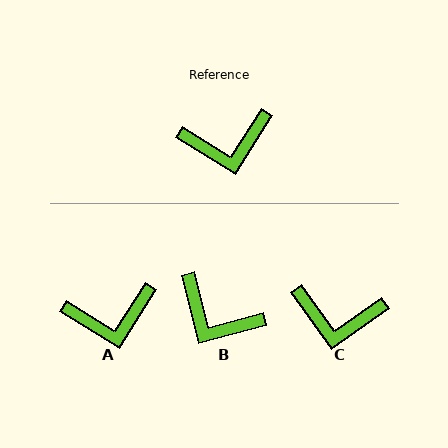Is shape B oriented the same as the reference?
No, it is off by about 44 degrees.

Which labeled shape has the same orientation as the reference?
A.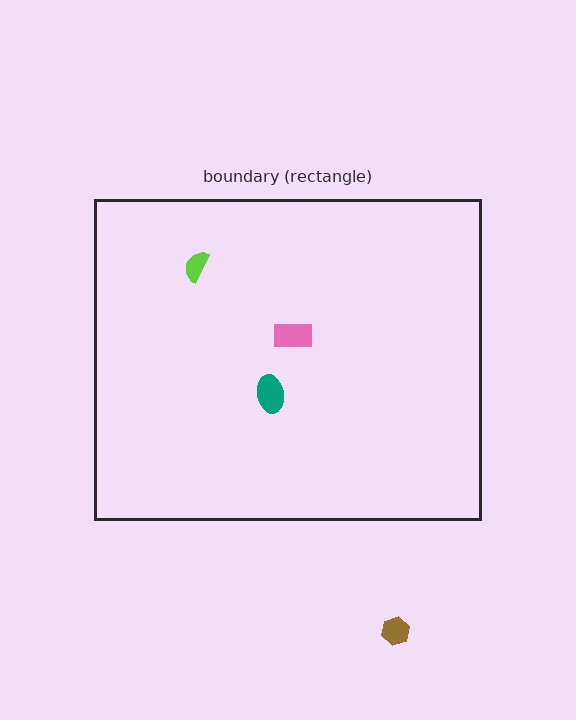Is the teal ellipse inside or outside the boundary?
Inside.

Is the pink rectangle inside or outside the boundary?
Inside.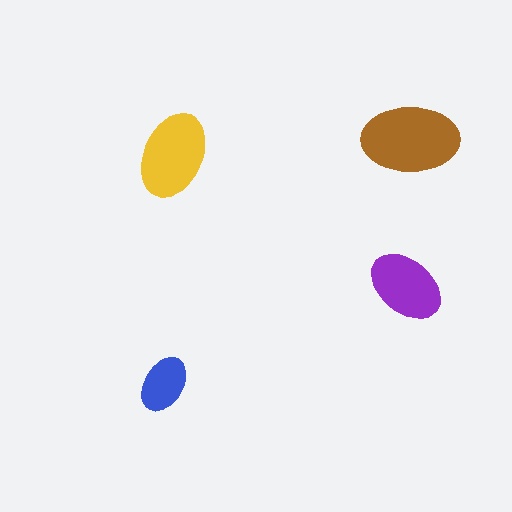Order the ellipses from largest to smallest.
the brown one, the yellow one, the purple one, the blue one.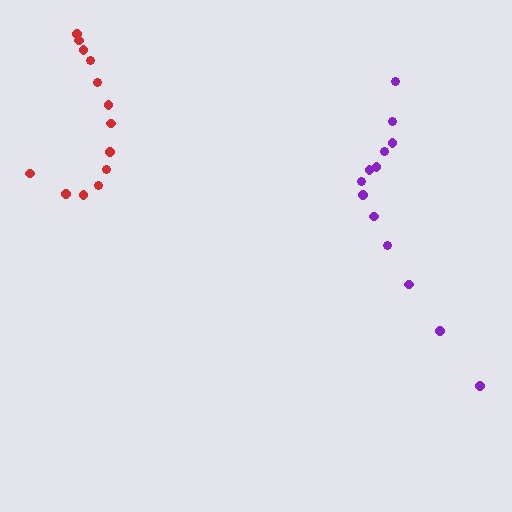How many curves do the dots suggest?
There are 2 distinct paths.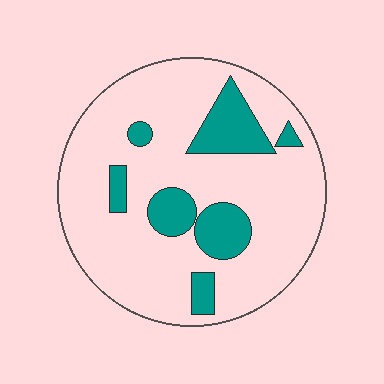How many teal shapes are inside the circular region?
7.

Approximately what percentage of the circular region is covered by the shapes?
Approximately 20%.